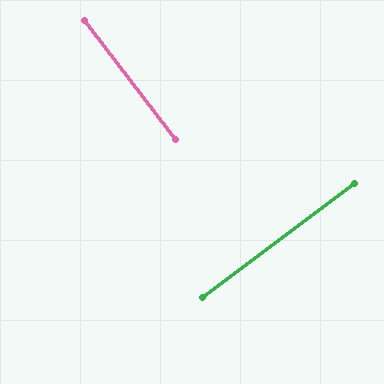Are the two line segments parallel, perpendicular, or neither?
Perpendicular — they meet at approximately 89°.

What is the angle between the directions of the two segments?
Approximately 89 degrees.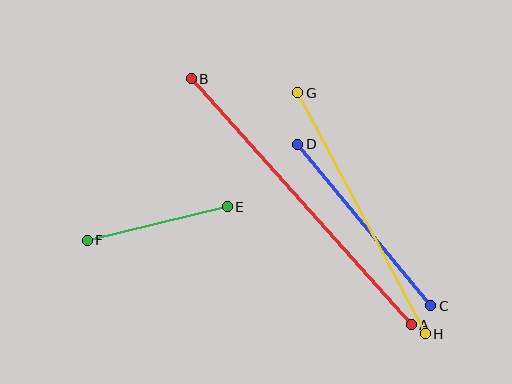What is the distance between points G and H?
The distance is approximately 273 pixels.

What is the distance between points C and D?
The distance is approximately 209 pixels.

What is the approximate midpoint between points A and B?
The midpoint is at approximately (301, 202) pixels.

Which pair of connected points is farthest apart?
Points A and B are farthest apart.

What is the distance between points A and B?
The distance is approximately 330 pixels.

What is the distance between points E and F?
The distance is approximately 144 pixels.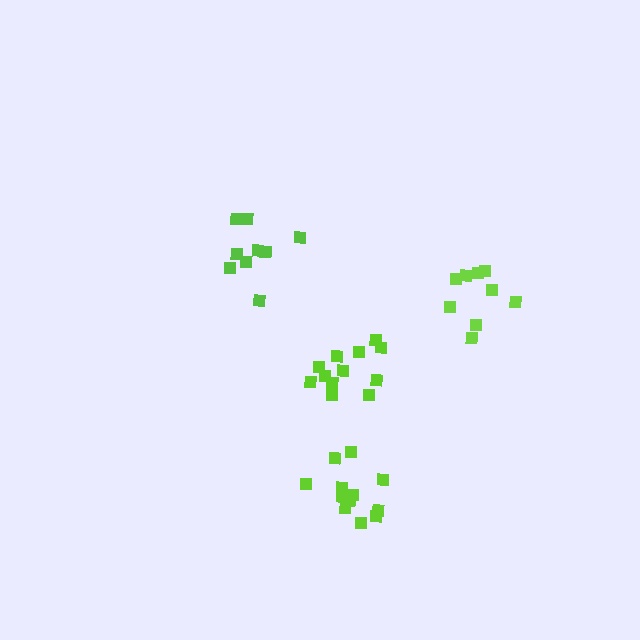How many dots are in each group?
Group 1: 12 dots, Group 2: 9 dots, Group 3: 12 dots, Group 4: 10 dots (43 total).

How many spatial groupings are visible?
There are 4 spatial groupings.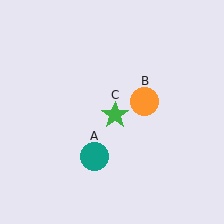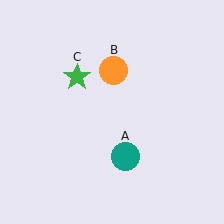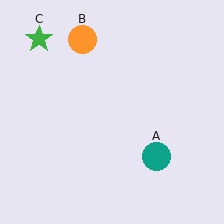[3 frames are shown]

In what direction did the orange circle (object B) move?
The orange circle (object B) moved up and to the left.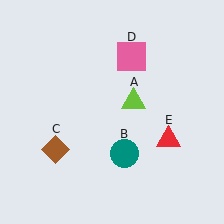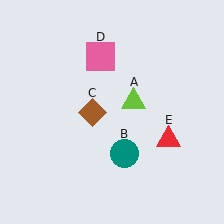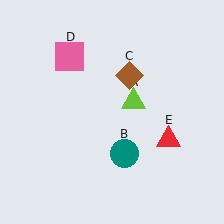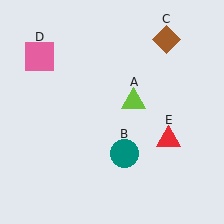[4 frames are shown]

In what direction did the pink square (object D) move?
The pink square (object D) moved left.